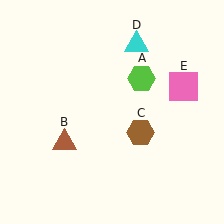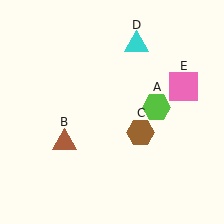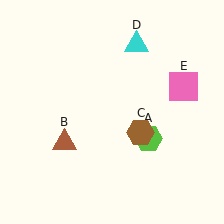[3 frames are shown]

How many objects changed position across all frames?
1 object changed position: lime hexagon (object A).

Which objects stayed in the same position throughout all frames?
Brown triangle (object B) and brown hexagon (object C) and cyan triangle (object D) and pink square (object E) remained stationary.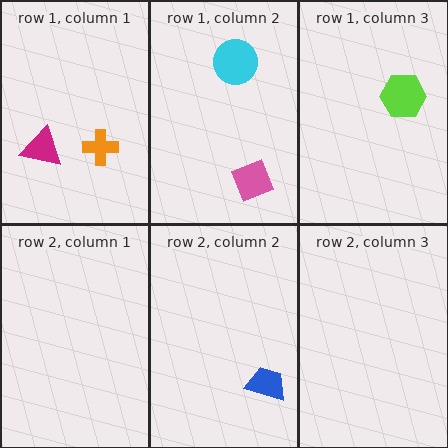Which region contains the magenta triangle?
The row 1, column 1 region.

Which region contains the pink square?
The row 1, column 2 region.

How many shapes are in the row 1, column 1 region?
2.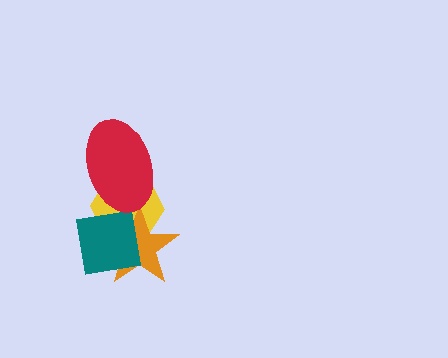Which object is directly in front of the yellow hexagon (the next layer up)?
The orange star is directly in front of the yellow hexagon.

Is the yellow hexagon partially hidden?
Yes, it is partially covered by another shape.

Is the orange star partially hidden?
Yes, it is partially covered by another shape.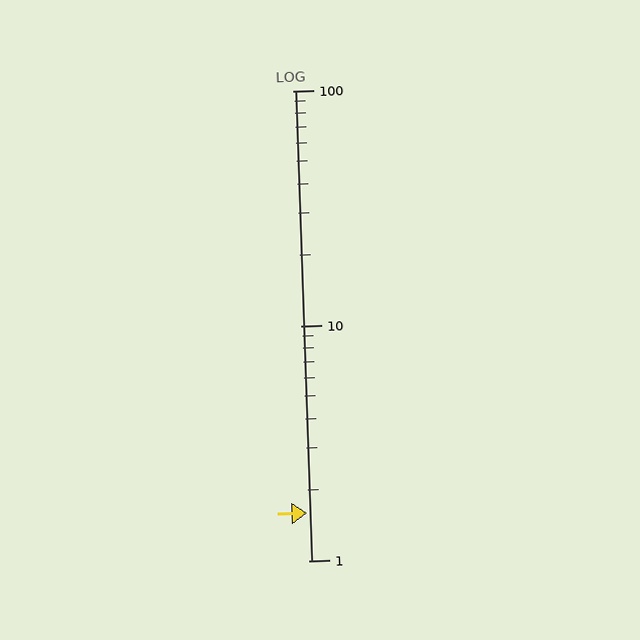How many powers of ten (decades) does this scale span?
The scale spans 2 decades, from 1 to 100.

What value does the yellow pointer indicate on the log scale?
The pointer indicates approximately 1.6.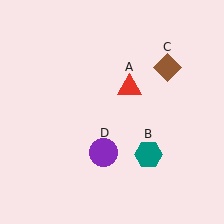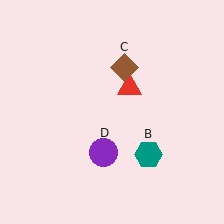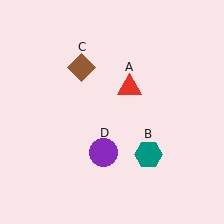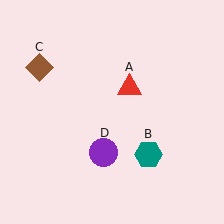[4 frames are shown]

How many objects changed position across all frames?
1 object changed position: brown diamond (object C).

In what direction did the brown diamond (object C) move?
The brown diamond (object C) moved left.